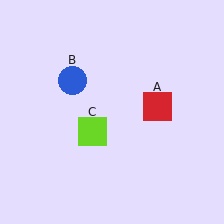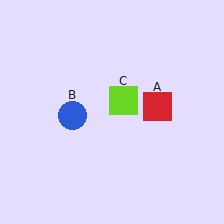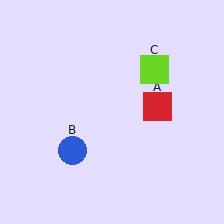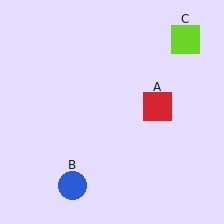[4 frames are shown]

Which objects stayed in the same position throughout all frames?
Red square (object A) remained stationary.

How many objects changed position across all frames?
2 objects changed position: blue circle (object B), lime square (object C).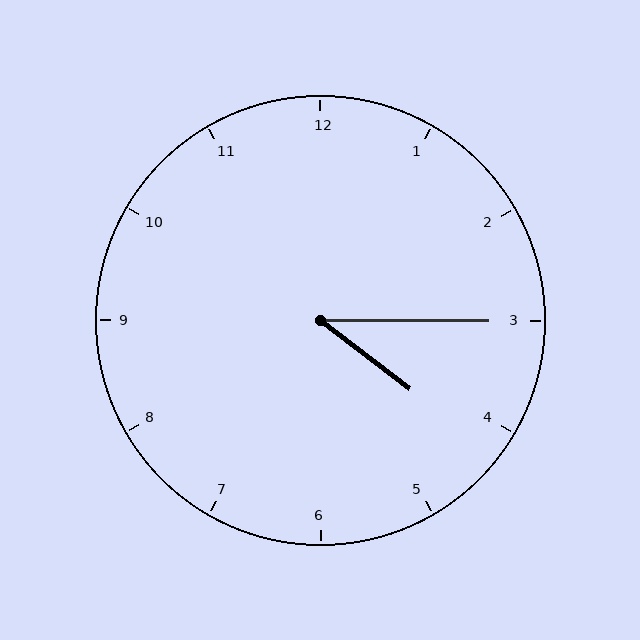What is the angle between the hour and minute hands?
Approximately 38 degrees.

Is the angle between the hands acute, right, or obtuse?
It is acute.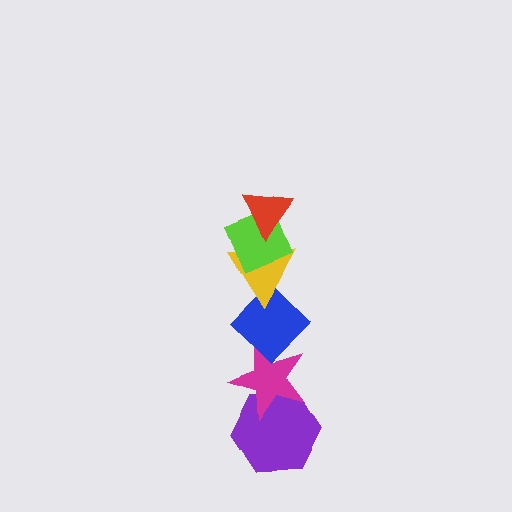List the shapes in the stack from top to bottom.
From top to bottom: the red triangle, the lime diamond, the yellow triangle, the blue diamond, the magenta star, the purple hexagon.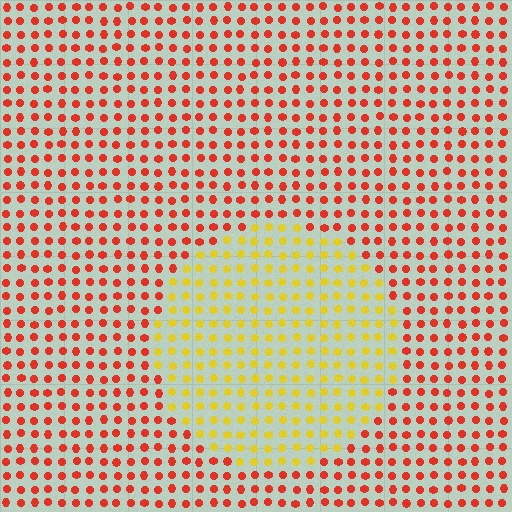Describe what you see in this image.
The image is filled with small red elements in a uniform arrangement. A circle-shaped region is visible where the elements are tinted to a slightly different hue, forming a subtle color boundary.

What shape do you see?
I see a circle.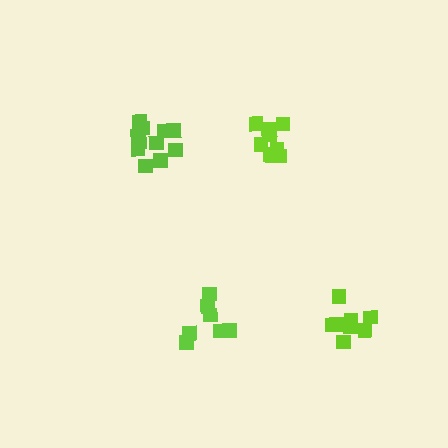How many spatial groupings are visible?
There are 4 spatial groupings.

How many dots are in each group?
Group 1: 11 dots, Group 2: 8 dots, Group 3: 7 dots, Group 4: 9 dots (35 total).